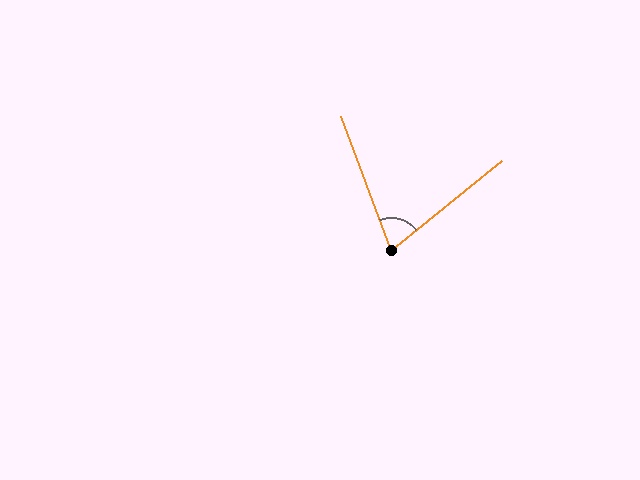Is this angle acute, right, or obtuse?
It is acute.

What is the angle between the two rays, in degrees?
Approximately 72 degrees.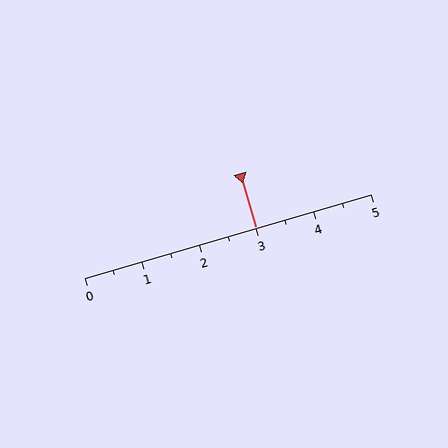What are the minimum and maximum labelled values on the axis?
The axis runs from 0 to 5.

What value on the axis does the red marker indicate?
The marker indicates approximately 3.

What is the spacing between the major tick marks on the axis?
The major ticks are spaced 1 apart.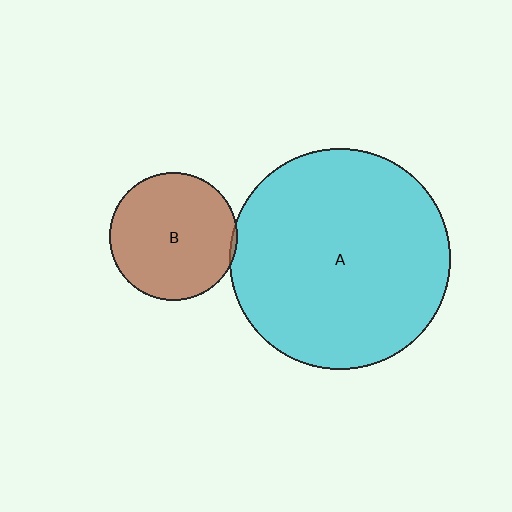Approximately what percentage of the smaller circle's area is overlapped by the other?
Approximately 5%.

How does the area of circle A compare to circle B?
Approximately 3.0 times.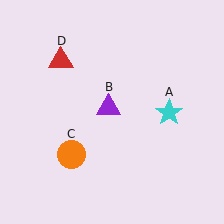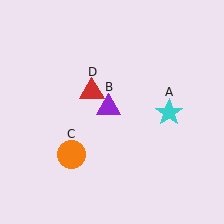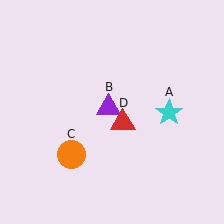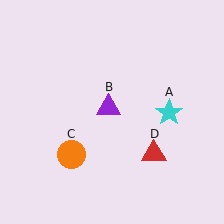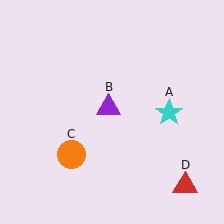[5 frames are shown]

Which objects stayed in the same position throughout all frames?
Cyan star (object A) and purple triangle (object B) and orange circle (object C) remained stationary.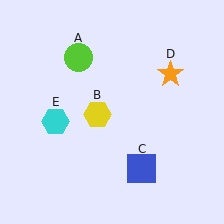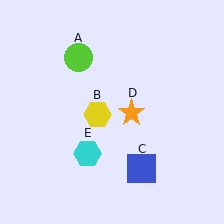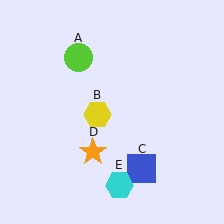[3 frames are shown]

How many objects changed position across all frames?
2 objects changed position: orange star (object D), cyan hexagon (object E).